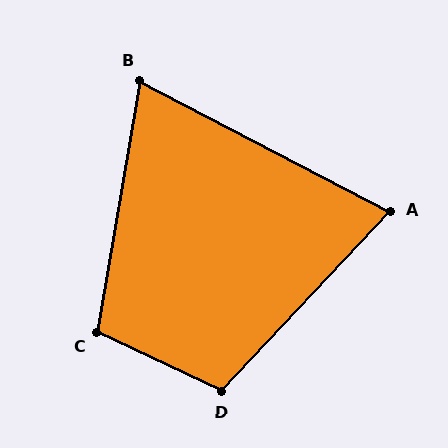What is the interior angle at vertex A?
Approximately 74 degrees (acute).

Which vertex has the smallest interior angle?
B, at approximately 72 degrees.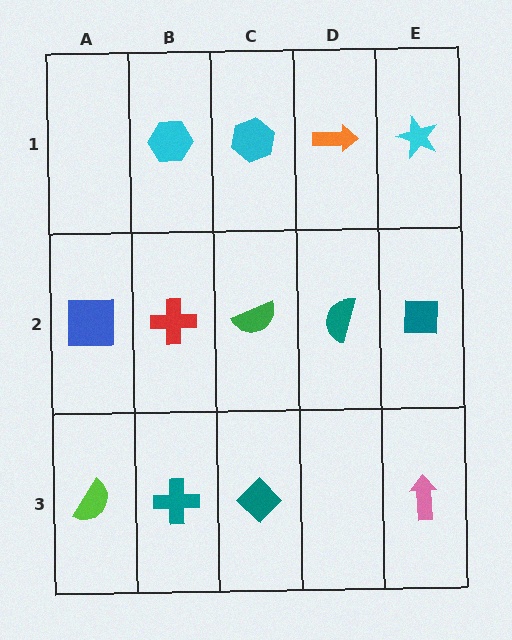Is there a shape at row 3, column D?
No, that cell is empty.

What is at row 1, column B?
A cyan hexagon.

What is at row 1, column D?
An orange arrow.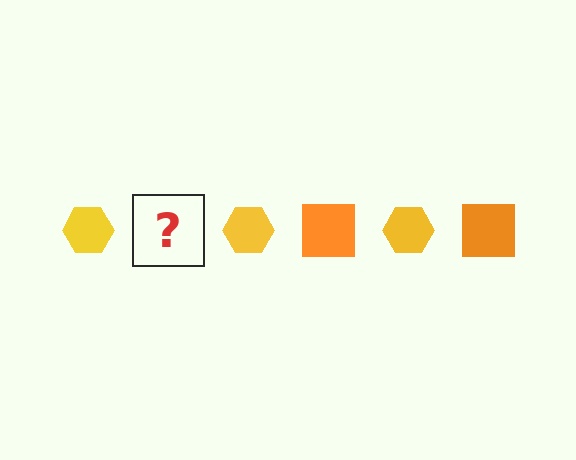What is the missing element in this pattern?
The missing element is an orange square.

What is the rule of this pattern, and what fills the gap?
The rule is that the pattern alternates between yellow hexagon and orange square. The gap should be filled with an orange square.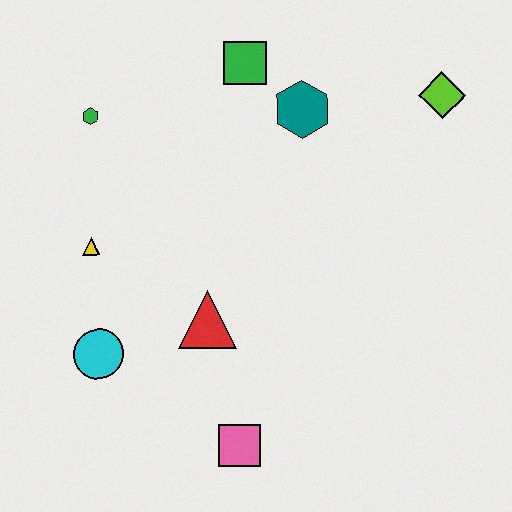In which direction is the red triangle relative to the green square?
The red triangle is below the green square.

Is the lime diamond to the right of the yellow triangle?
Yes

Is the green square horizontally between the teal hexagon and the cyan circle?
Yes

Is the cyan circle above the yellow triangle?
No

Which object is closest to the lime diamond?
The teal hexagon is closest to the lime diamond.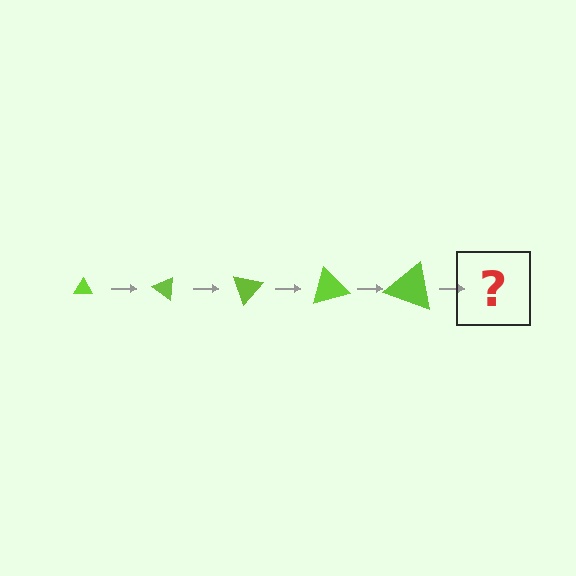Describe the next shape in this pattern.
It should be a triangle, larger than the previous one and rotated 175 degrees from the start.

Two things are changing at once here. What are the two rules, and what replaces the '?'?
The two rules are that the triangle grows larger each step and it rotates 35 degrees each step. The '?' should be a triangle, larger than the previous one and rotated 175 degrees from the start.